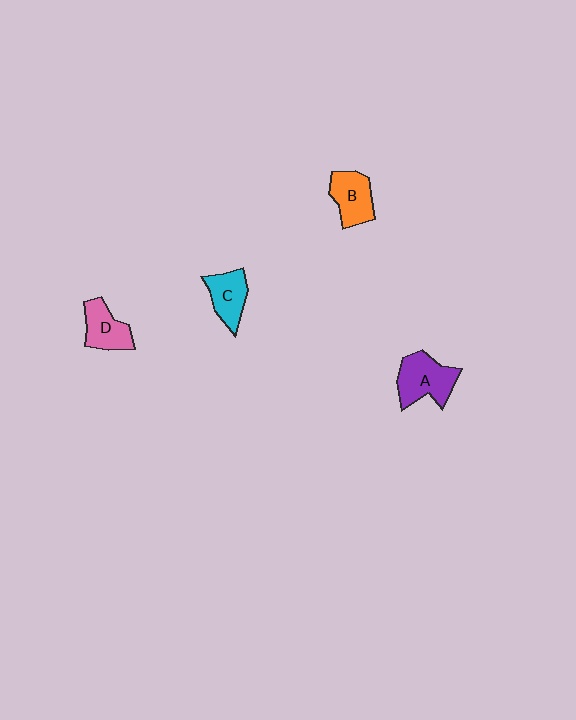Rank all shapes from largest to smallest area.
From largest to smallest: A (purple), B (orange), D (pink), C (cyan).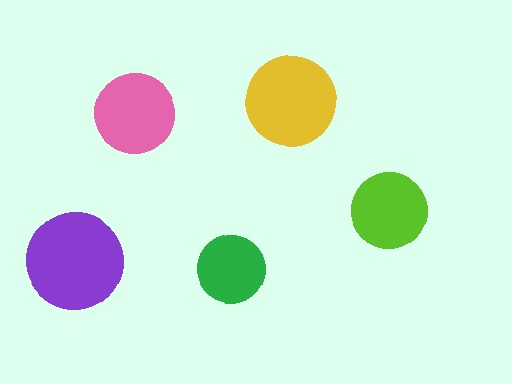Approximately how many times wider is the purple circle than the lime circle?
About 1.5 times wider.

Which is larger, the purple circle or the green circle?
The purple one.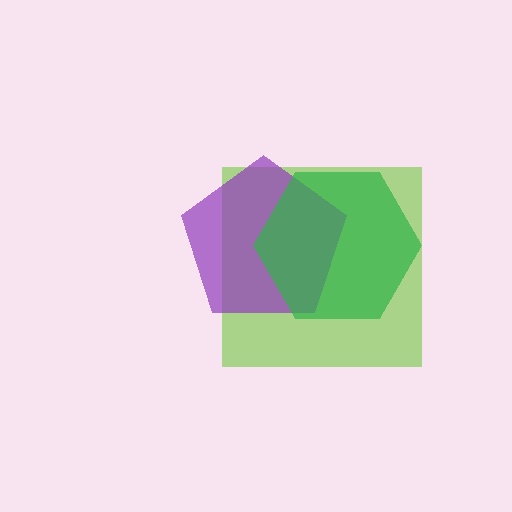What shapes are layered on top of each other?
The layered shapes are: a lime square, a purple pentagon, a green hexagon.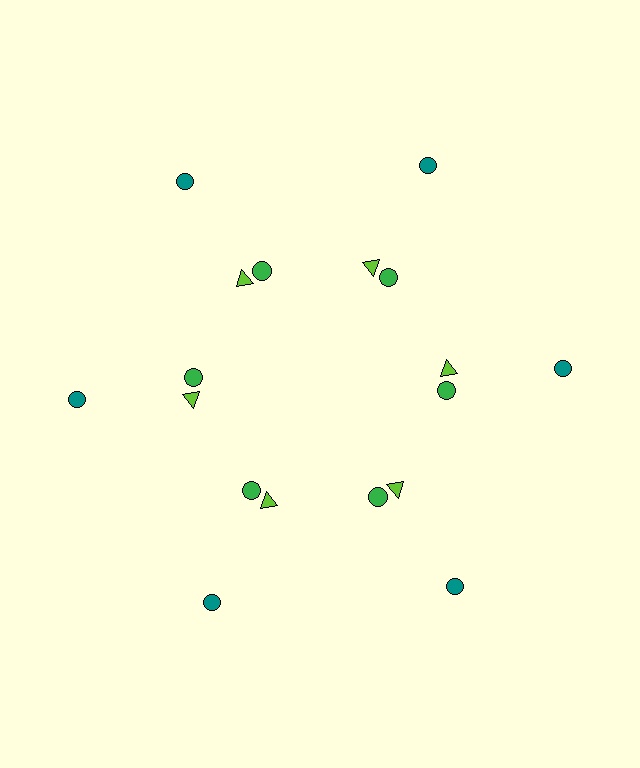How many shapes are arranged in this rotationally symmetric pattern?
There are 18 shapes, arranged in 6 groups of 3.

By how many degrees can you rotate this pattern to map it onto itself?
The pattern maps onto itself every 60 degrees of rotation.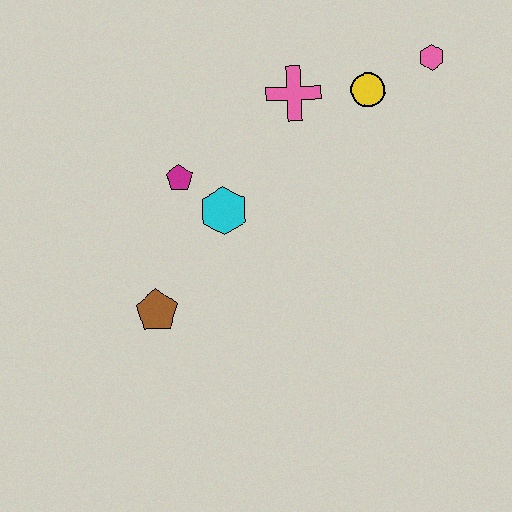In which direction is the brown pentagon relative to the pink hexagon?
The brown pentagon is to the left of the pink hexagon.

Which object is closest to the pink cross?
The yellow circle is closest to the pink cross.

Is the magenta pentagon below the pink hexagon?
Yes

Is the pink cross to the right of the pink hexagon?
No